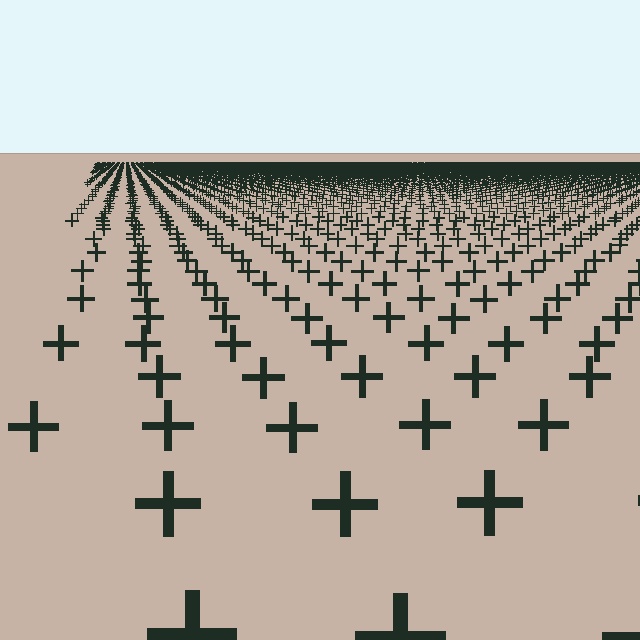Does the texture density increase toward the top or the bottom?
Density increases toward the top.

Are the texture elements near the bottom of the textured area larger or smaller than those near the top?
Larger. Near the bottom, elements are closer to the viewer and appear at a bigger on-screen size.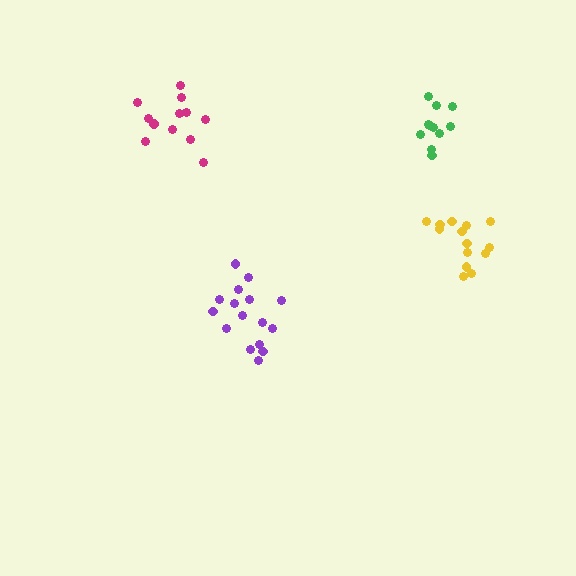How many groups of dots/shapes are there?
There are 4 groups.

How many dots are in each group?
Group 1: 16 dots, Group 2: 12 dots, Group 3: 11 dots, Group 4: 14 dots (53 total).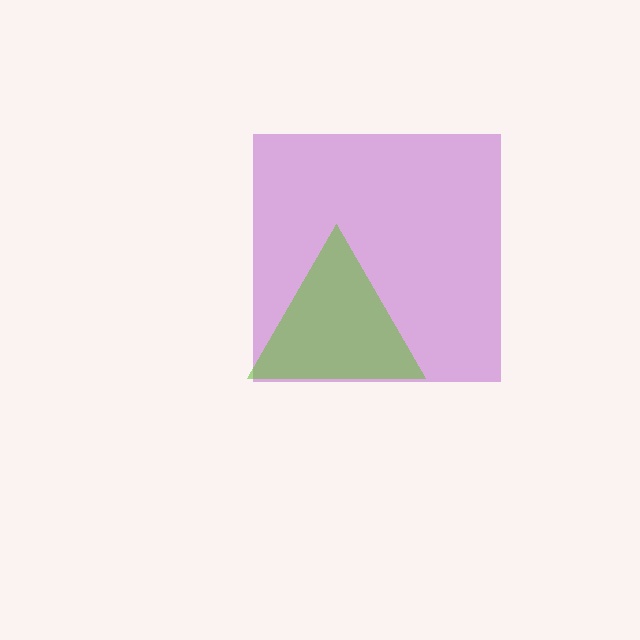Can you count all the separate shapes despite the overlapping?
Yes, there are 2 separate shapes.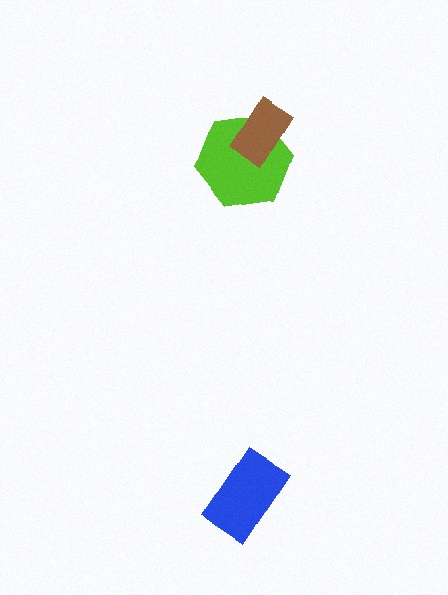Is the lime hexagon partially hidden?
Yes, it is partially covered by another shape.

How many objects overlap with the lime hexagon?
1 object overlaps with the lime hexagon.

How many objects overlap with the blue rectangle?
0 objects overlap with the blue rectangle.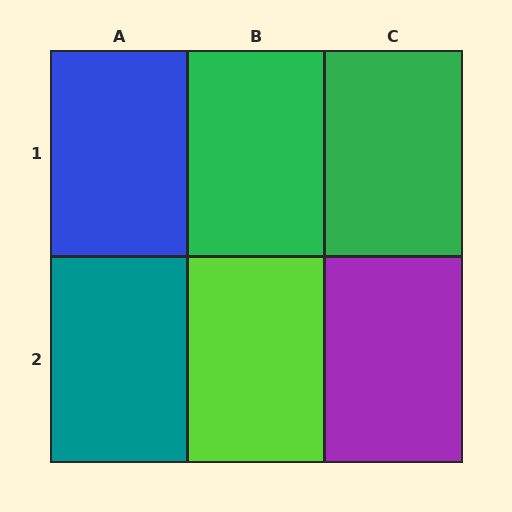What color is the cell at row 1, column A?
Blue.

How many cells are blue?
1 cell is blue.